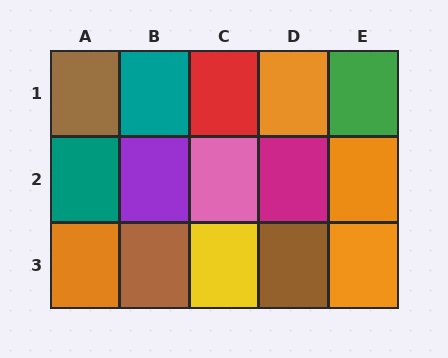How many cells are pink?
1 cell is pink.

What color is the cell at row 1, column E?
Green.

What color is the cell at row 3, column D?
Brown.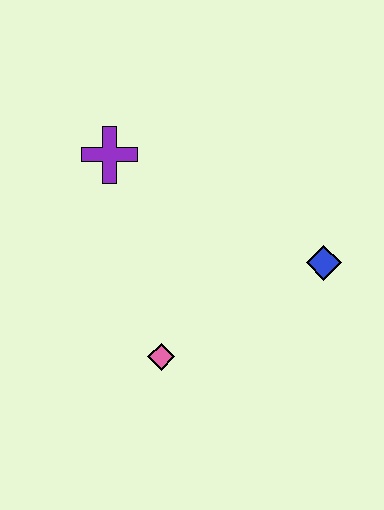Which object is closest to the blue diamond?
The pink diamond is closest to the blue diamond.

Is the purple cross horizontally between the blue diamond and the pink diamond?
No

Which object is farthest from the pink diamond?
The purple cross is farthest from the pink diamond.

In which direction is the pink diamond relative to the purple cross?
The pink diamond is below the purple cross.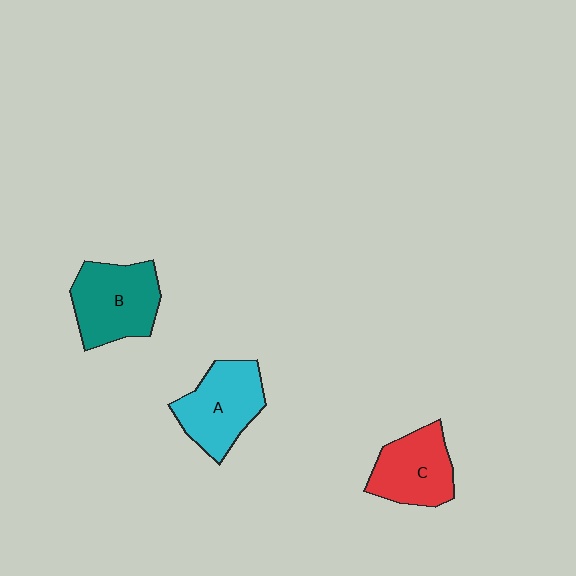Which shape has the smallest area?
Shape C (red).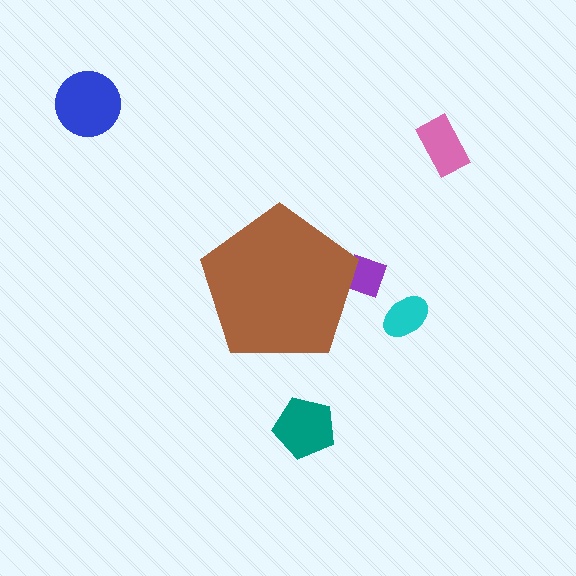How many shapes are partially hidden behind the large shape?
1 shape is partially hidden.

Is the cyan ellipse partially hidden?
No, the cyan ellipse is fully visible.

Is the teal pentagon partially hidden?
No, the teal pentagon is fully visible.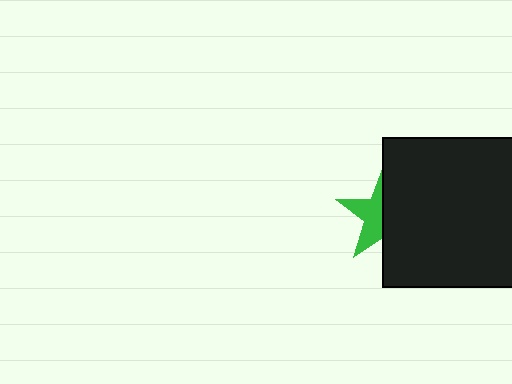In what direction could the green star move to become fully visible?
The green star could move left. That would shift it out from behind the black square entirely.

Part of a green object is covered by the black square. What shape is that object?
It is a star.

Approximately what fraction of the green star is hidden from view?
Roughly 56% of the green star is hidden behind the black square.